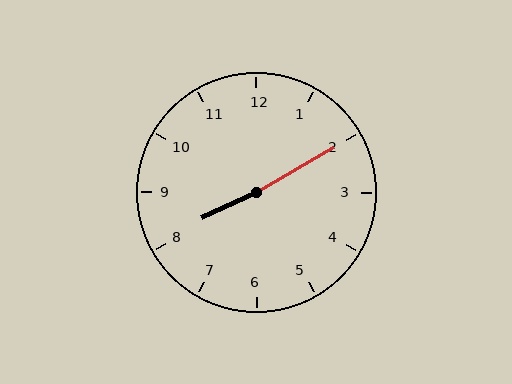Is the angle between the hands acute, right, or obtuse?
It is obtuse.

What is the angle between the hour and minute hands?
Approximately 175 degrees.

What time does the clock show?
8:10.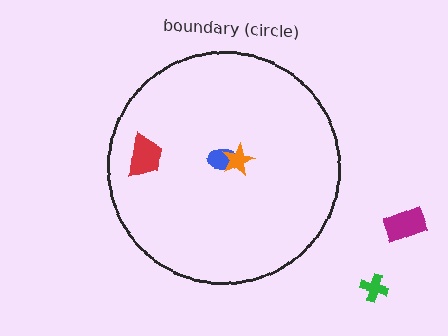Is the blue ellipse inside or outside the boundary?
Inside.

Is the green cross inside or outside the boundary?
Outside.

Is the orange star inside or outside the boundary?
Inside.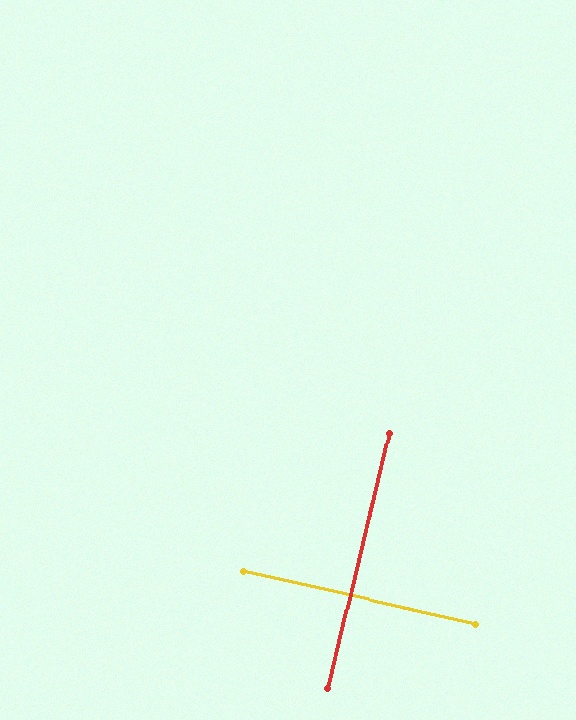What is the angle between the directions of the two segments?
Approximately 89 degrees.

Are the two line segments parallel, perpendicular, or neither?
Perpendicular — they meet at approximately 89°.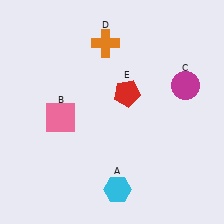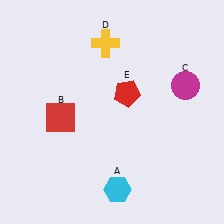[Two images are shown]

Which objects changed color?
B changed from pink to red. D changed from orange to yellow.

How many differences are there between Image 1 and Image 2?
There are 2 differences between the two images.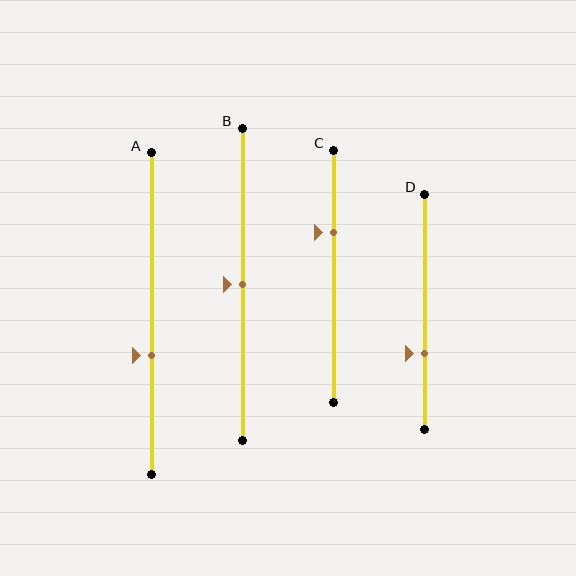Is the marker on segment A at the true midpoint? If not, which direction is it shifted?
No, the marker on segment A is shifted downward by about 13% of the segment length.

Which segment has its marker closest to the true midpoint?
Segment B has its marker closest to the true midpoint.